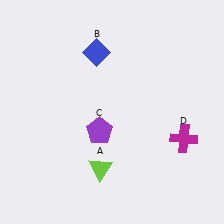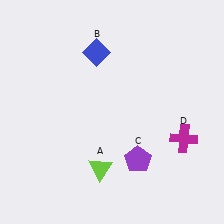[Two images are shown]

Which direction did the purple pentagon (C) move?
The purple pentagon (C) moved right.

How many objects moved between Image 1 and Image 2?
1 object moved between the two images.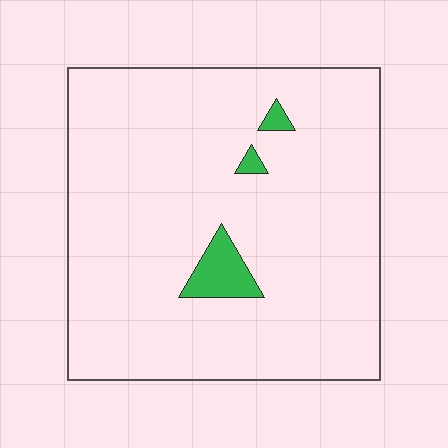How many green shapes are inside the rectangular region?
3.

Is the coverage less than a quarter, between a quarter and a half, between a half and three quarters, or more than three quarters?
Less than a quarter.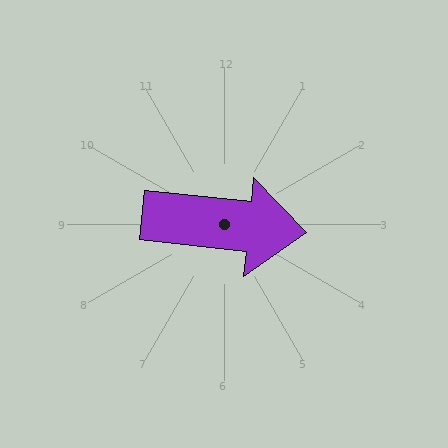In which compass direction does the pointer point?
East.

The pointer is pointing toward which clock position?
Roughly 3 o'clock.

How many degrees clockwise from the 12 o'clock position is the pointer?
Approximately 96 degrees.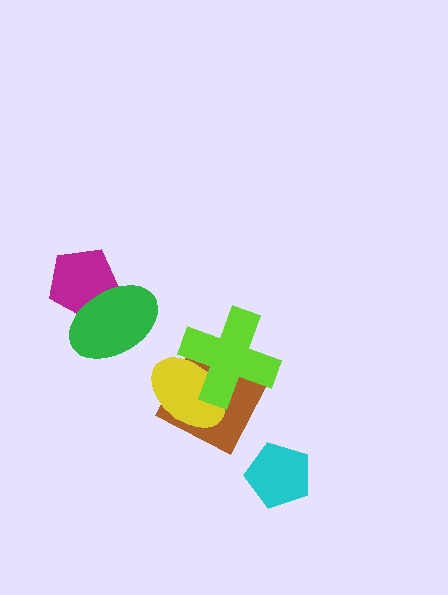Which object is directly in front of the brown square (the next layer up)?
The yellow ellipse is directly in front of the brown square.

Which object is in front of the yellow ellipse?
The lime cross is in front of the yellow ellipse.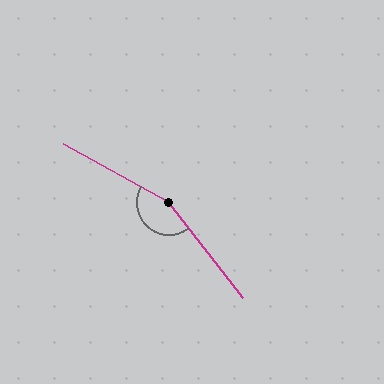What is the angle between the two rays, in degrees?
Approximately 157 degrees.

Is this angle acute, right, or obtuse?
It is obtuse.